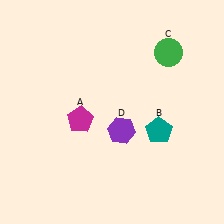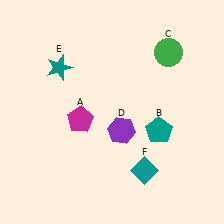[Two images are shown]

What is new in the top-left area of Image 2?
A teal star (E) was added in the top-left area of Image 2.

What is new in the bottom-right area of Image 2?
A teal diamond (F) was added in the bottom-right area of Image 2.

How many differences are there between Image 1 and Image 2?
There are 2 differences between the two images.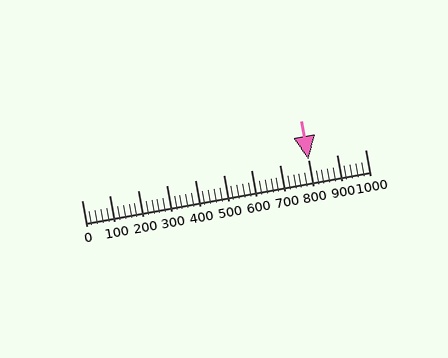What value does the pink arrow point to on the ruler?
The pink arrow points to approximately 799.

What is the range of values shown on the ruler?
The ruler shows values from 0 to 1000.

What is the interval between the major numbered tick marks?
The major tick marks are spaced 100 units apart.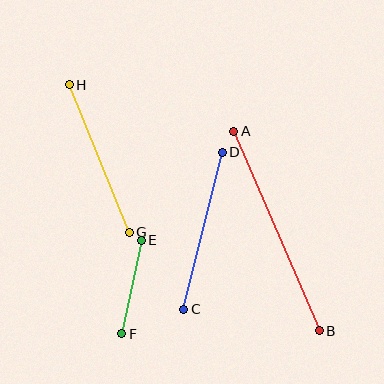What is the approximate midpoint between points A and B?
The midpoint is at approximately (277, 231) pixels.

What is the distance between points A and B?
The distance is approximately 217 pixels.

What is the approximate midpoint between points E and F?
The midpoint is at approximately (131, 287) pixels.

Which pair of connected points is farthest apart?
Points A and B are farthest apart.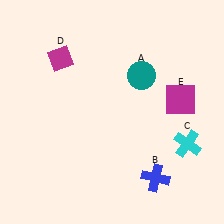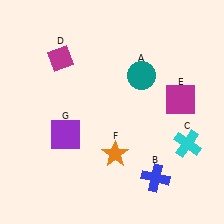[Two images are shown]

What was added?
An orange star (F), a purple square (G) were added in Image 2.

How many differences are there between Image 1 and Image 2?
There are 2 differences between the two images.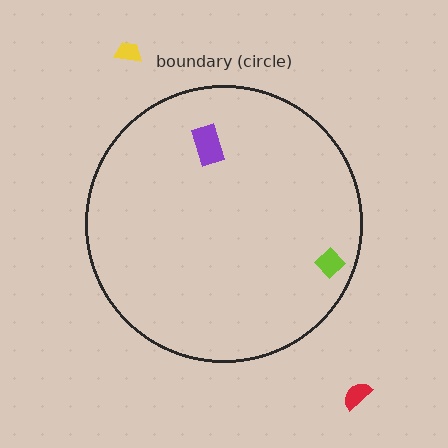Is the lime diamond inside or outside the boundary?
Inside.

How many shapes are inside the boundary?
2 inside, 2 outside.